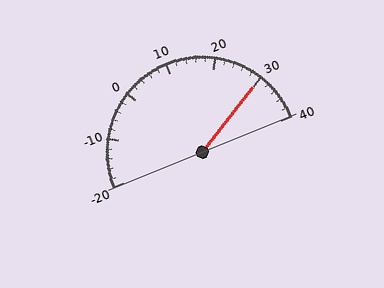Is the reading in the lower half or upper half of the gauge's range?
The reading is in the upper half of the range (-20 to 40).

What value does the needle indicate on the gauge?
The needle indicates approximately 30.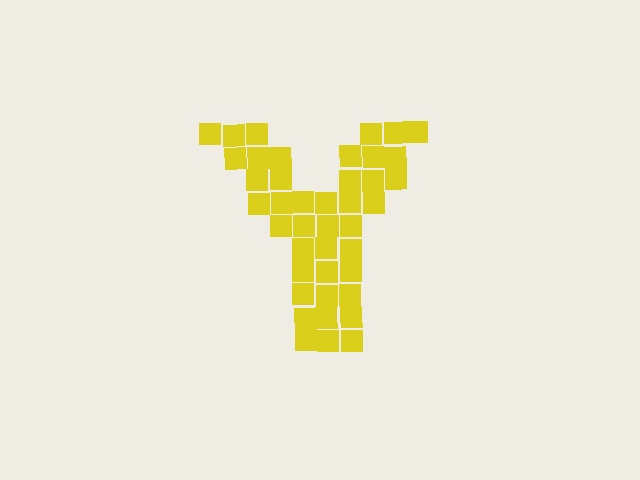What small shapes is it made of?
It is made of small squares.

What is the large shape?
The large shape is the letter Y.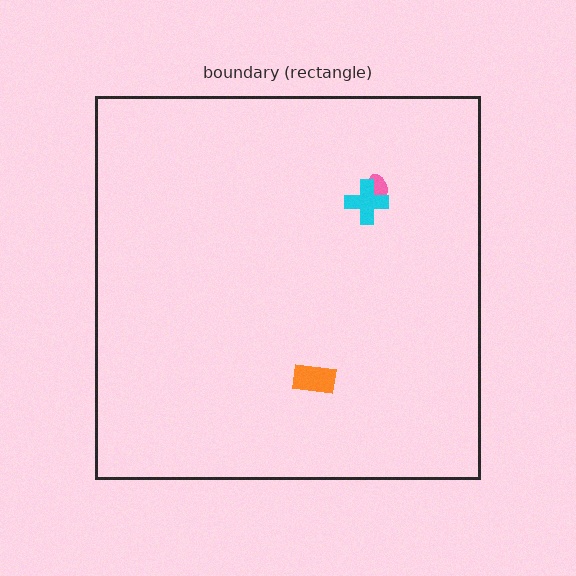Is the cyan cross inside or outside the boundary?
Inside.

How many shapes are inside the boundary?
3 inside, 0 outside.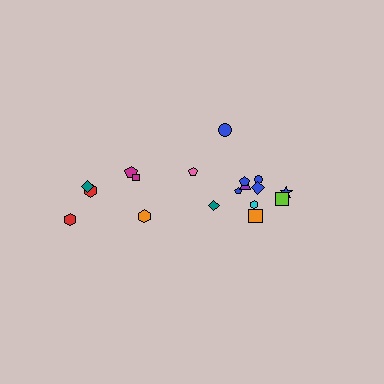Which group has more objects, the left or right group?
The right group.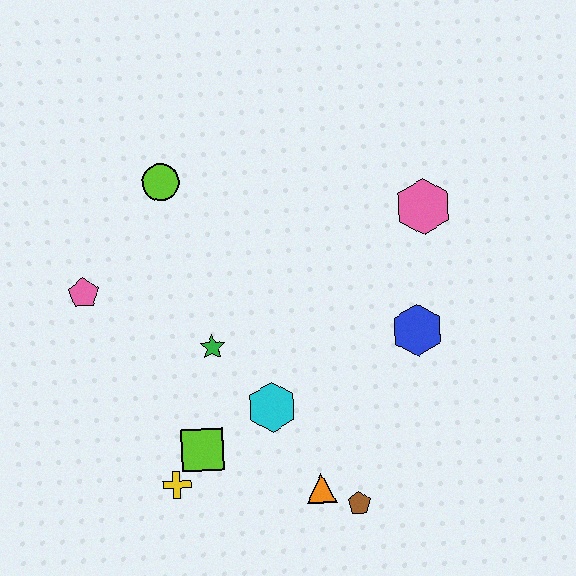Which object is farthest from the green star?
The pink hexagon is farthest from the green star.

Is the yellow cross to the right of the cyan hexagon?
No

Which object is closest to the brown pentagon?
The orange triangle is closest to the brown pentagon.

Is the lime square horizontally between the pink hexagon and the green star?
No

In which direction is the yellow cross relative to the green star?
The yellow cross is below the green star.